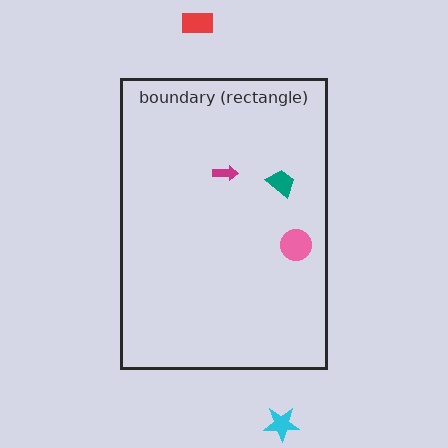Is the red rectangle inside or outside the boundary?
Outside.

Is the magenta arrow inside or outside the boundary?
Inside.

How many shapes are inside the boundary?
3 inside, 2 outside.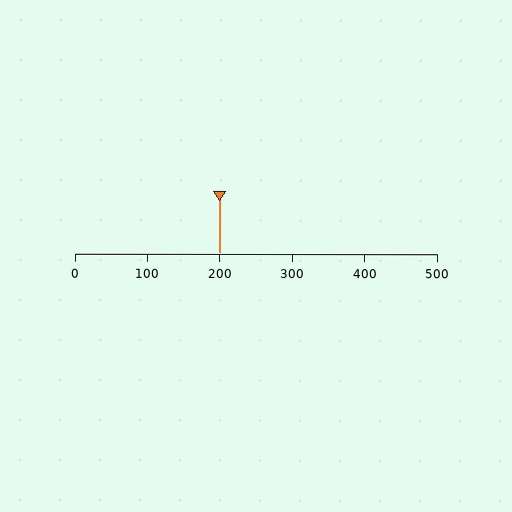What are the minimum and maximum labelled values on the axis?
The axis runs from 0 to 500.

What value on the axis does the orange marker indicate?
The marker indicates approximately 200.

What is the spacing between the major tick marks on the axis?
The major ticks are spaced 100 apart.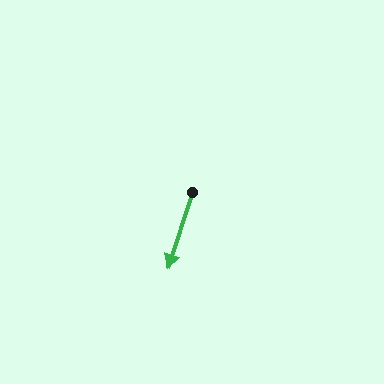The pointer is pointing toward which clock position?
Roughly 7 o'clock.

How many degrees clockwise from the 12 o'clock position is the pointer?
Approximately 197 degrees.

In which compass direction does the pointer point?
South.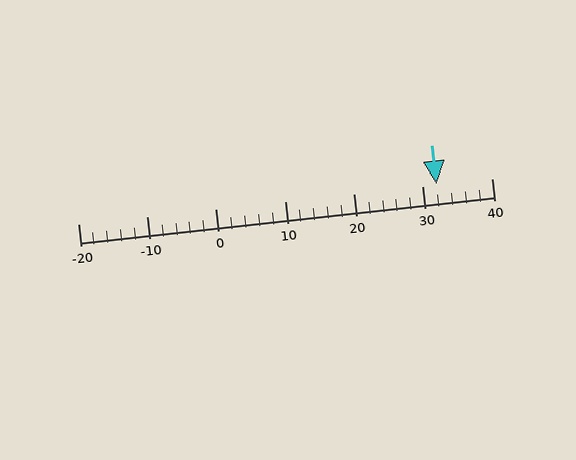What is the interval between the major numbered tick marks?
The major tick marks are spaced 10 units apart.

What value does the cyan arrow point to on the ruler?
The cyan arrow points to approximately 32.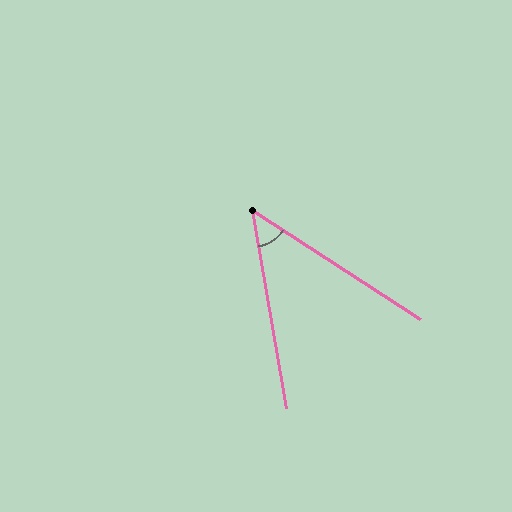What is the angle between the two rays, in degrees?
Approximately 47 degrees.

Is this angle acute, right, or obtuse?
It is acute.